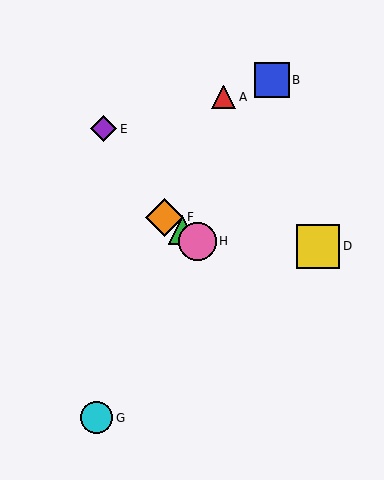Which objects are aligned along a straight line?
Objects C, F, H are aligned along a straight line.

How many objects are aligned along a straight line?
3 objects (C, F, H) are aligned along a straight line.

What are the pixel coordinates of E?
Object E is at (104, 129).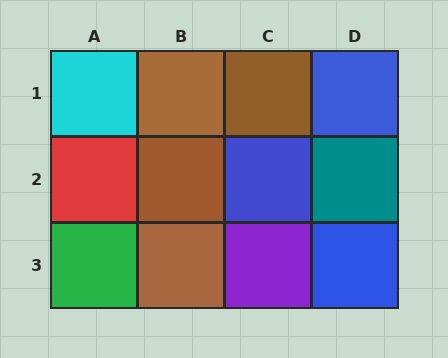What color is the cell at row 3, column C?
Purple.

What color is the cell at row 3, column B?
Brown.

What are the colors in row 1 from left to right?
Cyan, brown, brown, blue.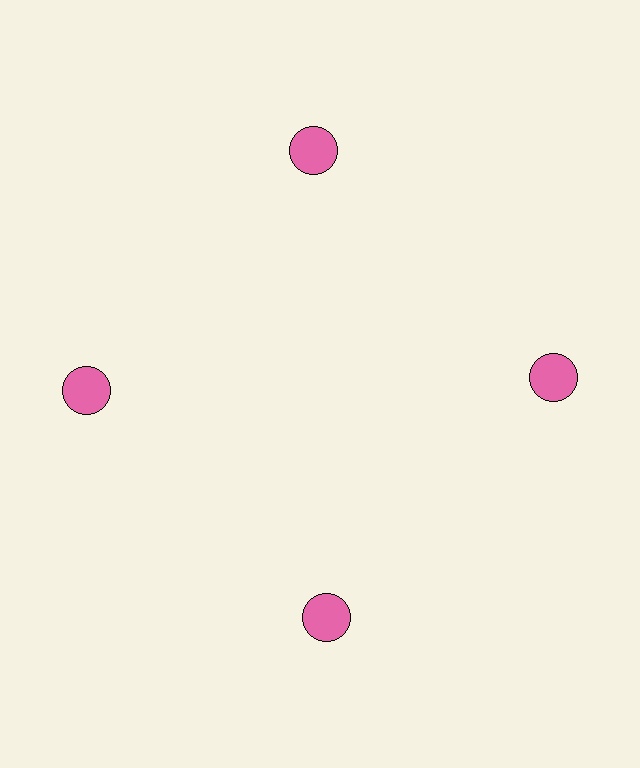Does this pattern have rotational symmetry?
Yes, this pattern has 4-fold rotational symmetry. It looks the same after rotating 90 degrees around the center.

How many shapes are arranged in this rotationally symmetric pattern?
There are 4 shapes, arranged in 4 groups of 1.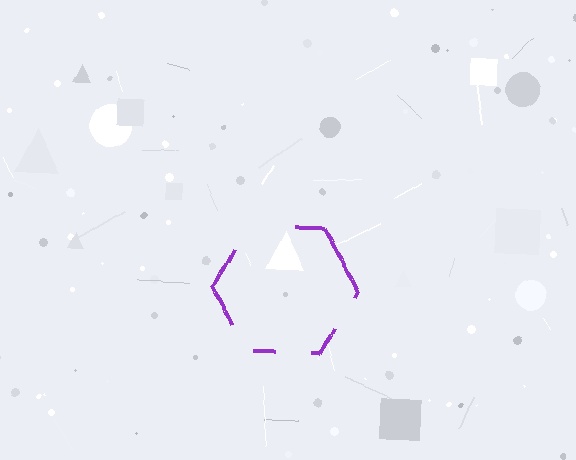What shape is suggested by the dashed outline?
The dashed outline suggests a hexagon.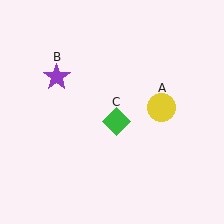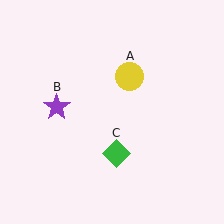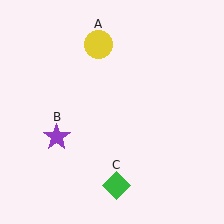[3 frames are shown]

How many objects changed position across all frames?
3 objects changed position: yellow circle (object A), purple star (object B), green diamond (object C).